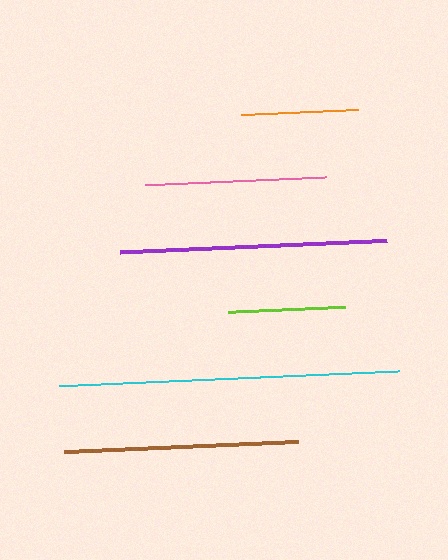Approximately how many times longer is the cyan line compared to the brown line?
The cyan line is approximately 1.5 times the length of the brown line.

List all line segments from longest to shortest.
From longest to shortest: cyan, purple, brown, pink, lime, orange.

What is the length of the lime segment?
The lime segment is approximately 117 pixels long.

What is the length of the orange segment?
The orange segment is approximately 117 pixels long.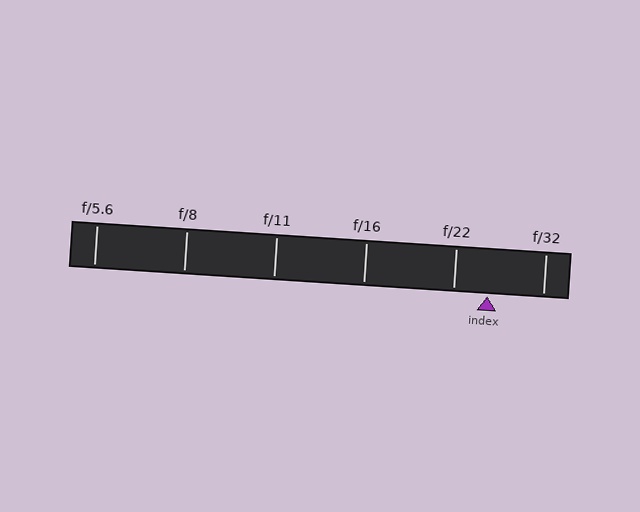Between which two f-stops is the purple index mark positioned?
The index mark is between f/22 and f/32.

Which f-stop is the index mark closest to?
The index mark is closest to f/22.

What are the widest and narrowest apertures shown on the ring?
The widest aperture shown is f/5.6 and the narrowest is f/32.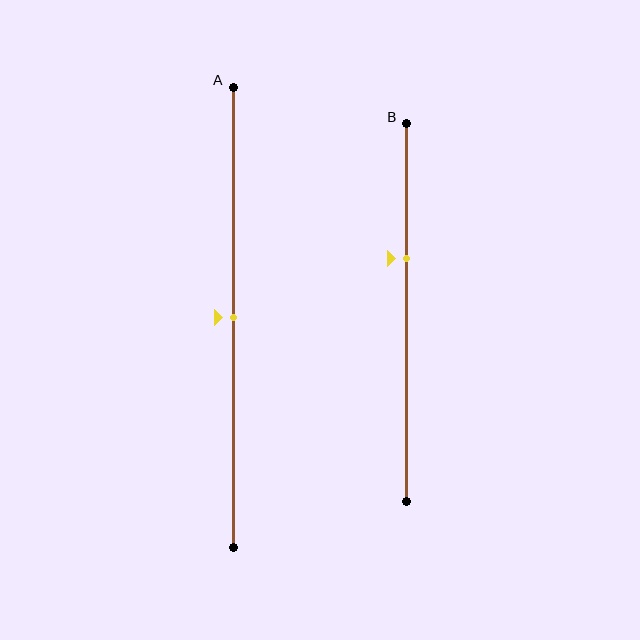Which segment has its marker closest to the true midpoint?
Segment A has its marker closest to the true midpoint.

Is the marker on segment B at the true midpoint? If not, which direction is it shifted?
No, the marker on segment B is shifted upward by about 14% of the segment length.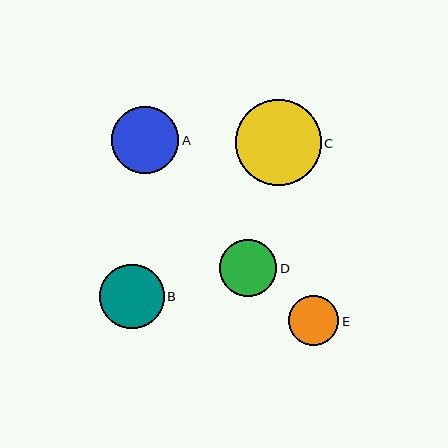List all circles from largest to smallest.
From largest to smallest: C, A, B, D, E.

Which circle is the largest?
Circle C is the largest with a size of approximately 86 pixels.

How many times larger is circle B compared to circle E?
Circle B is approximately 1.3 times the size of circle E.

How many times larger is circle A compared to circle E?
Circle A is approximately 1.4 times the size of circle E.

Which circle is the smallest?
Circle E is the smallest with a size of approximately 50 pixels.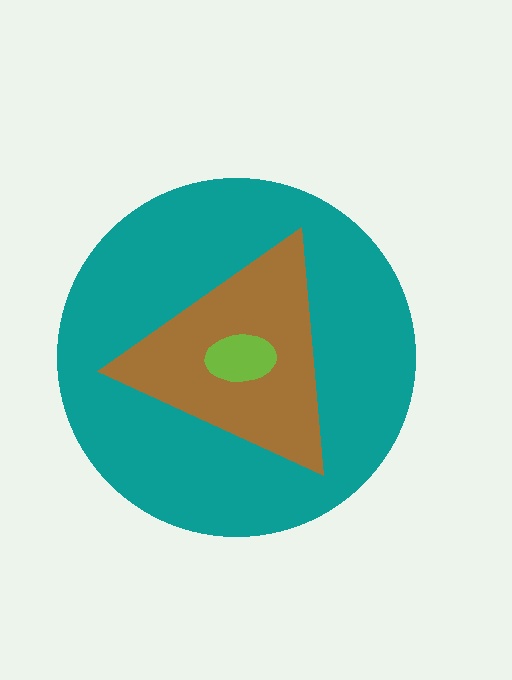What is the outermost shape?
The teal circle.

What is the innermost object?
The lime ellipse.